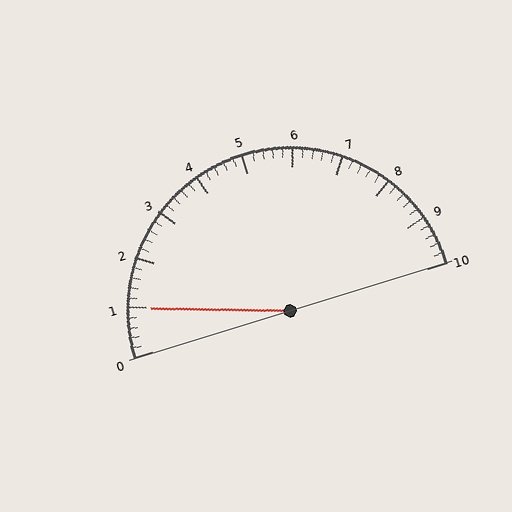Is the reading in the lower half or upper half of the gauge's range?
The reading is in the lower half of the range (0 to 10).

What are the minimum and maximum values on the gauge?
The gauge ranges from 0 to 10.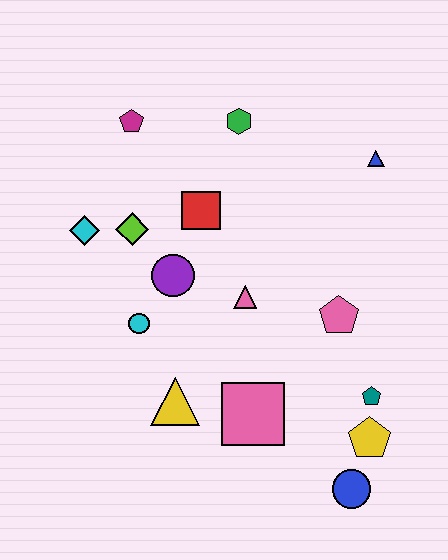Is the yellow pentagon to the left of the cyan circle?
No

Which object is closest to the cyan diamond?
The lime diamond is closest to the cyan diamond.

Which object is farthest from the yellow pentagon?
The magenta pentagon is farthest from the yellow pentagon.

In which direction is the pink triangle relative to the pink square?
The pink triangle is above the pink square.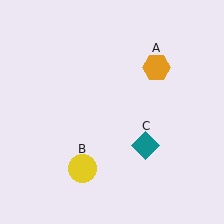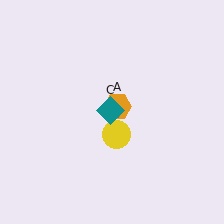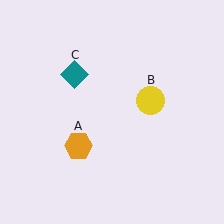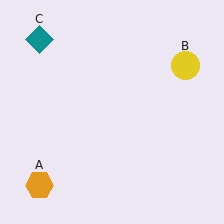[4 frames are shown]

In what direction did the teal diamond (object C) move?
The teal diamond (object C) moved up and to the left.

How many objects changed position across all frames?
3 objects changed position: orange hexagon (object A), yellow circle (object B), teal diamond (object C).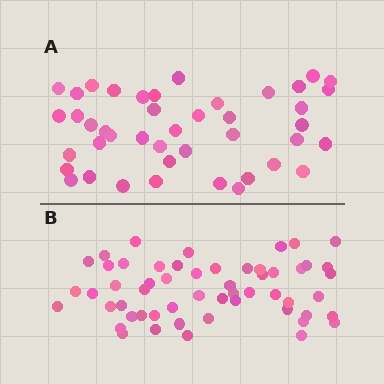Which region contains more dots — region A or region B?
Region B (the bottom region) has more dots.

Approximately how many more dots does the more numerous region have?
Region B has roughly 12 or so more dots than region A.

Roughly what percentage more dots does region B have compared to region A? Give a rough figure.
About 30% more.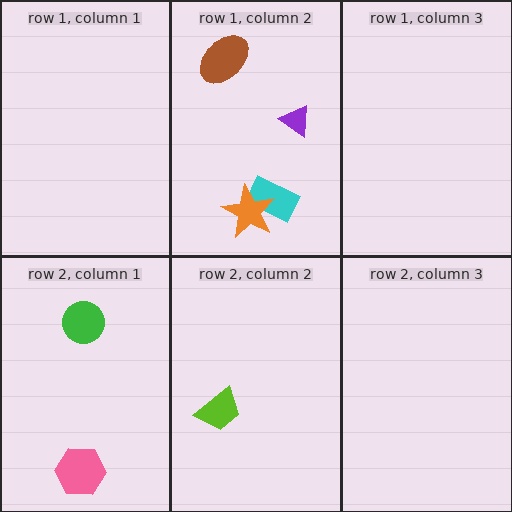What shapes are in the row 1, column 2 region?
The cyan rectangle, the brown ellipse, the orange star, the purple triangle.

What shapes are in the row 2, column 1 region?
The pink hexagon, the green circle.